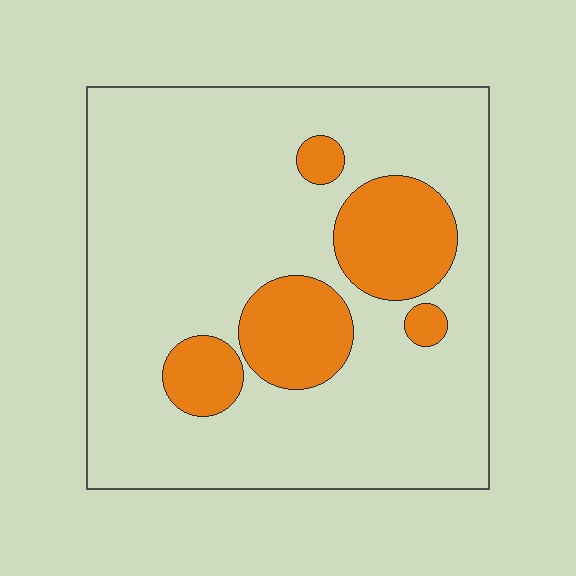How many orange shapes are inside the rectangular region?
5.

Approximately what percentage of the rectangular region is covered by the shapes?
Approximately 20%.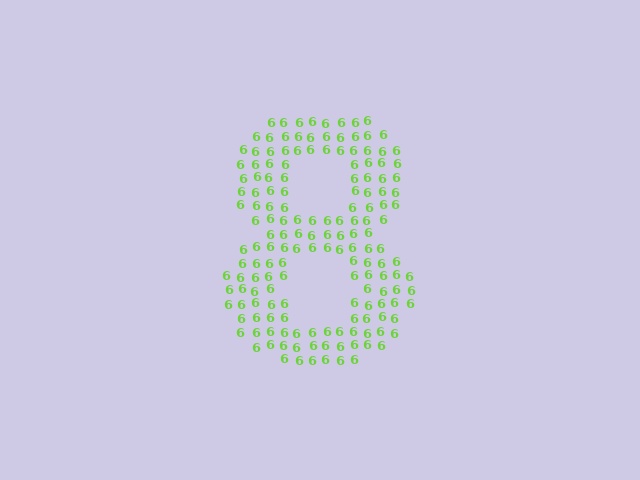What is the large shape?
The large shape is the digit 8.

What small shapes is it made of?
It is made of small digit 6's.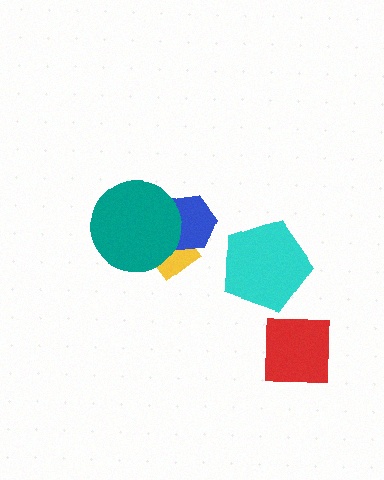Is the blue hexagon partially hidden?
Yes, it is partially covered by another shape.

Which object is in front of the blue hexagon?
The teal circle is in front of the blue hexagon.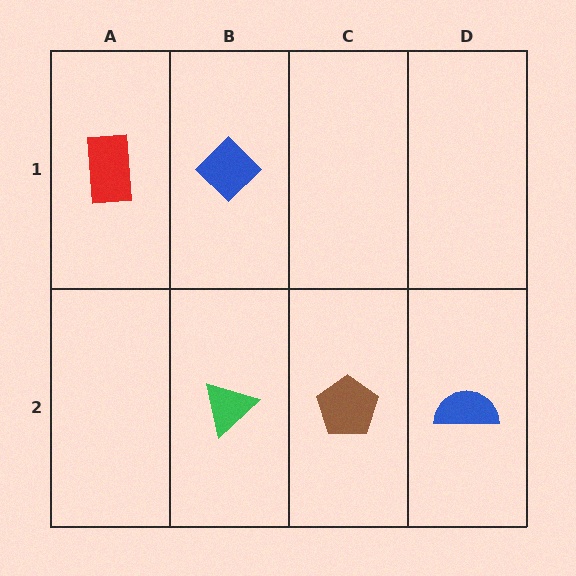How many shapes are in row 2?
3 shapes.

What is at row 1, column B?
A blue diamond.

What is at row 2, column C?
A brown pentagon.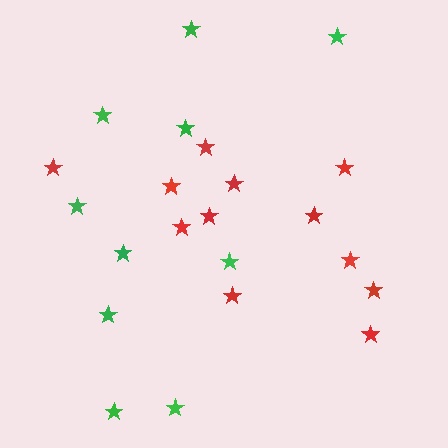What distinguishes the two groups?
There are 2 groups: one group of red stars (12) and one group of green stars (10).